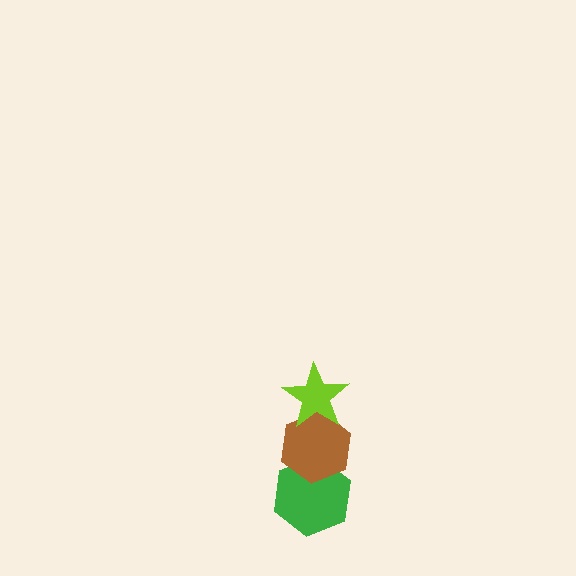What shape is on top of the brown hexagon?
The lime star is on top of the brown hexagon.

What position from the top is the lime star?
The lime star is 1st from the top.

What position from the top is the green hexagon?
The green hexagon is 3rd from the top.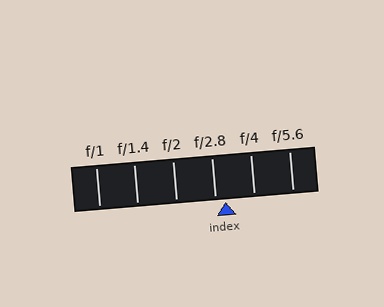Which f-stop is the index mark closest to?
The index mark is closest to f/2.8.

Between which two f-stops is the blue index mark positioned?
The index mark is between f/2.8 and f/4.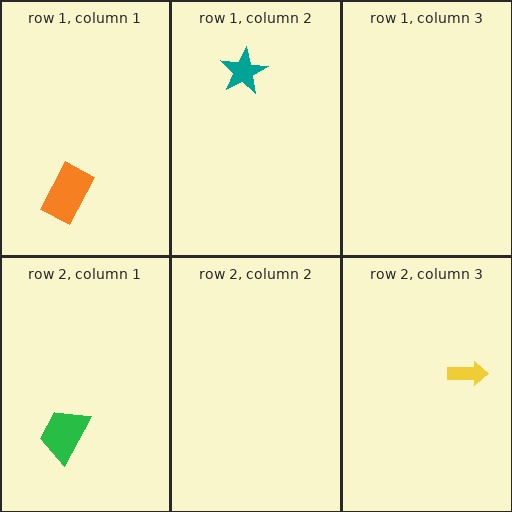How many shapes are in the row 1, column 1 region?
1.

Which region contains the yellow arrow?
The row 2, column 3 region.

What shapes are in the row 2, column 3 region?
The yellow arrow.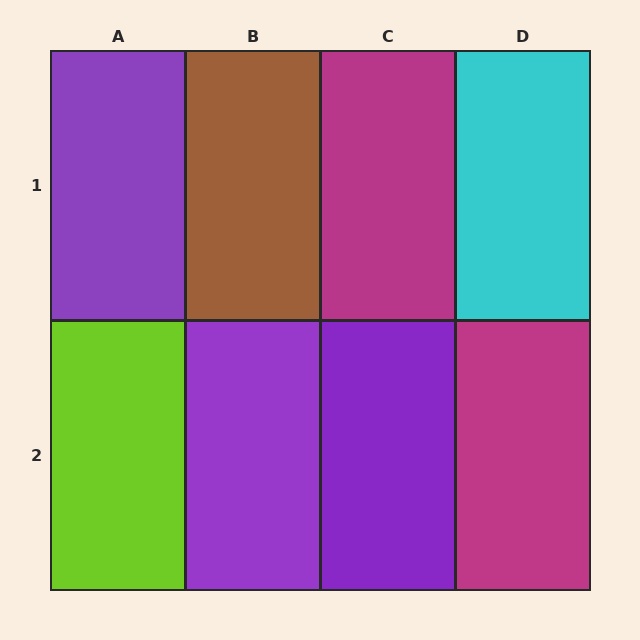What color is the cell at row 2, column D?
Magenta.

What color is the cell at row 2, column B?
Purple.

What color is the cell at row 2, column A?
Lime.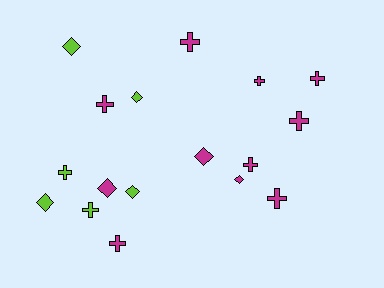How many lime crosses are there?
There are 2 lime crosses.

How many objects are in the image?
There are 17 objects.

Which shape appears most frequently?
Cross, with 10 objects.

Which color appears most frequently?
Magenta, with 11 objects.